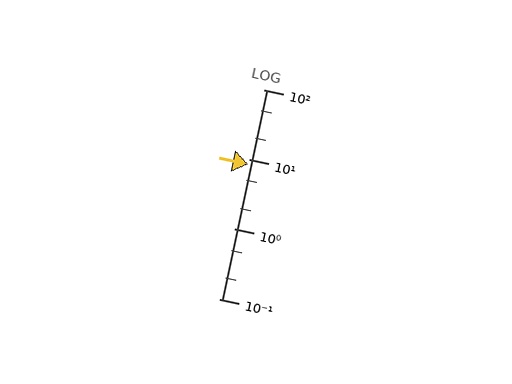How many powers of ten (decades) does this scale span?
The scale spans 3 decades, from 0.1 to 100.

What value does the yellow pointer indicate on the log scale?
The pointer indicates approximately 8.4.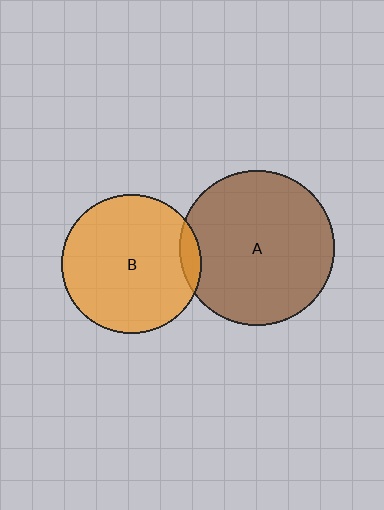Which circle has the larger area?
Circle A (brown).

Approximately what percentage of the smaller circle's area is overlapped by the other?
Approximately 5%.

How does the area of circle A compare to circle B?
Approximately 1.2 times.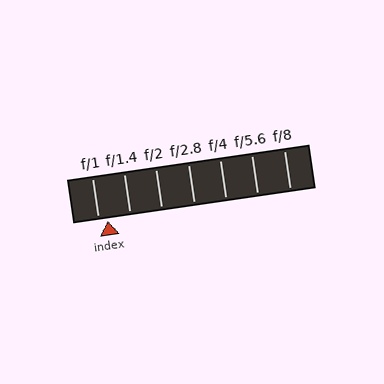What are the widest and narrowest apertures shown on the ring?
The widest aperture shown is f/1 and the narrowest is f/8.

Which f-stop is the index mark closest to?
The index mark is closest to f/1.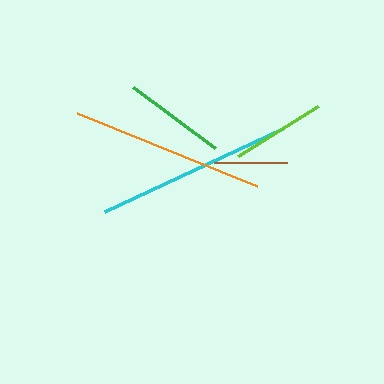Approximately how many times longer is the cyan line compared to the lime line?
The cyan line is approximately 2.1 times the length of the lime line.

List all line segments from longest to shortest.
From longest to shortest: cyan, orange, green, lime, brown.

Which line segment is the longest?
The cyan line is the longest at approximately 197 pixels.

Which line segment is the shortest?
The brown line is the shortest at approximately 73 pixels.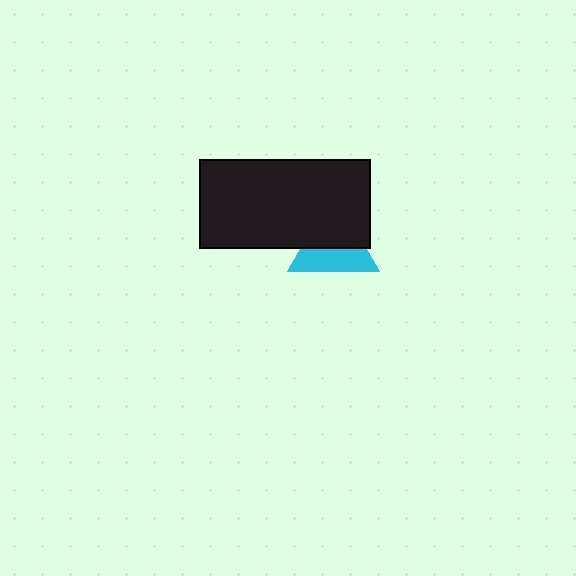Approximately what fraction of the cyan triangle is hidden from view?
Roughly 52% of the cyan triangle is hidden behind the black rectangle.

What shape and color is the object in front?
The object in front is a black rectangle.